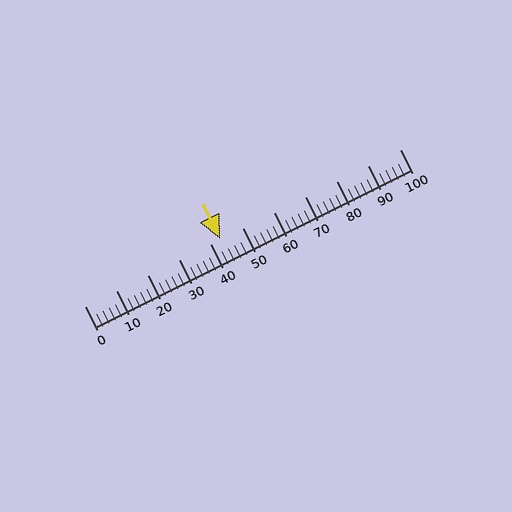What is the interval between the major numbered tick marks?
The major tick marks are spaced 10 units apart.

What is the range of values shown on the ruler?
The ruler shows values from 0 to 100.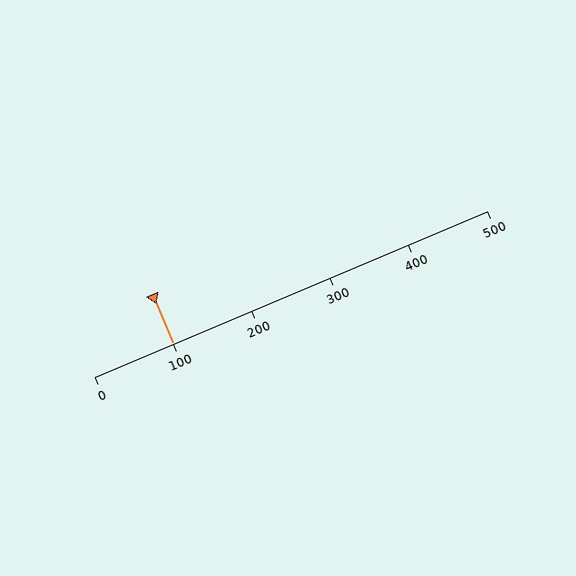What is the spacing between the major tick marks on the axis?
The major ticks are spaced 100 apart.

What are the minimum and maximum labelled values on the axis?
The axis runs from 0 to 500.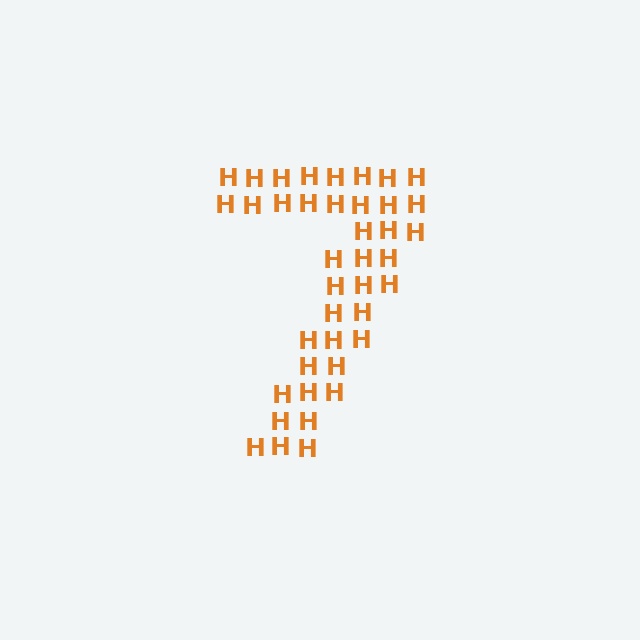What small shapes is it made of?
It is made of small letter H's.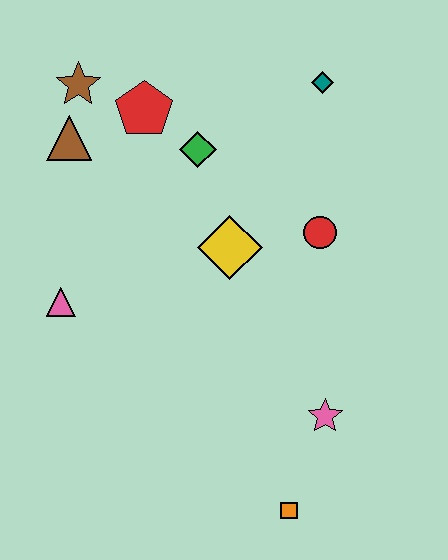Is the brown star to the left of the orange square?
Yes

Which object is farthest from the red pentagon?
The orange square is farthest from the red pentagon.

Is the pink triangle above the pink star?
Yes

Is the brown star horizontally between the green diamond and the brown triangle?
Yes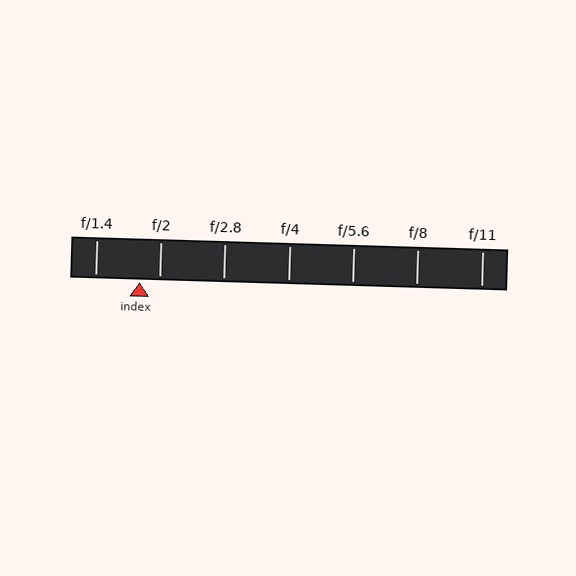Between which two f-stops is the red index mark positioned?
The index mark is between f/1.4 and f/2.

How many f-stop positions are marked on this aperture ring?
There are 7 f-stop positions marked.